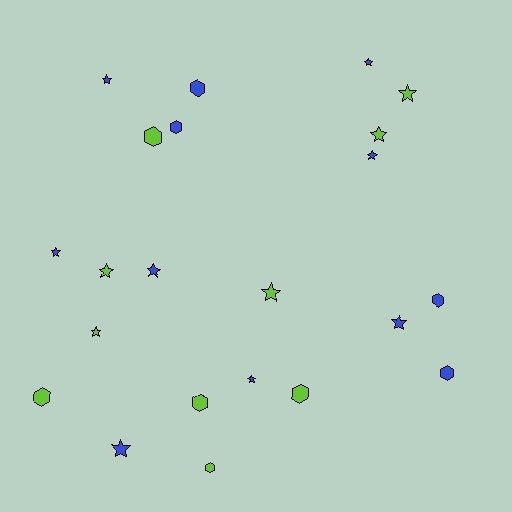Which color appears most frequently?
Blue, with 12 objects.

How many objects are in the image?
There are 22 objects.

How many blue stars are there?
There are 8 blue stars.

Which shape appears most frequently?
Star, with 13 objects.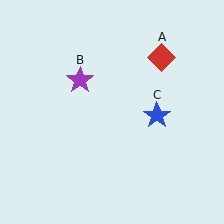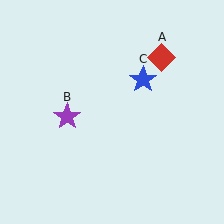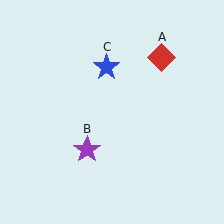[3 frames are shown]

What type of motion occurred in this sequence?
The purple star (object B), blue star (object C) rotated counterclockwise around the center of the scene.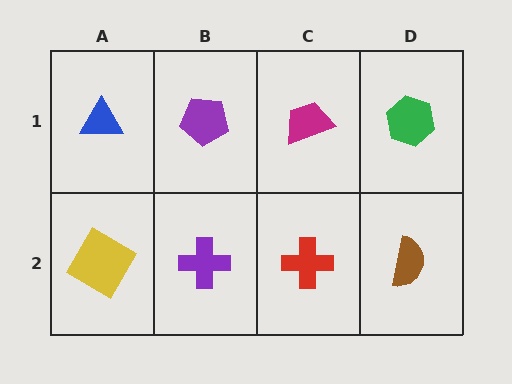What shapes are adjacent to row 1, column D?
A brown semicircle (row 2, column D), a magenta trapezoid (row 1, column C).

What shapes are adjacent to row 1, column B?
A purple cross (row 2, column B), a blue triangle (row 1, column A), a magenta trapezoid (row 1, column C).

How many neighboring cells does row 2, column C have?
3.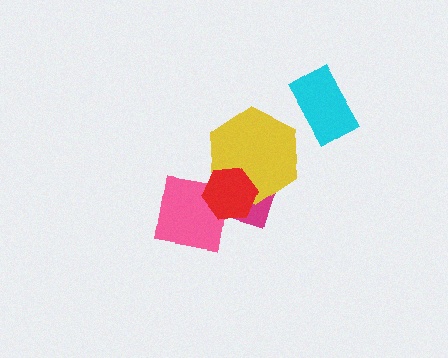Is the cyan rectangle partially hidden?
No, no other shape covers it.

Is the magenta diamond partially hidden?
Yes, it is partially covered by another shape.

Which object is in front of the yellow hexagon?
The red hexagon is in front of the yellow hexagon.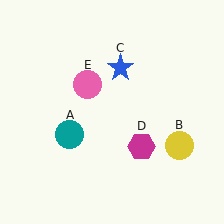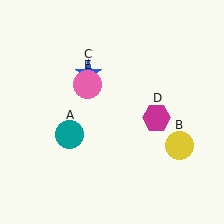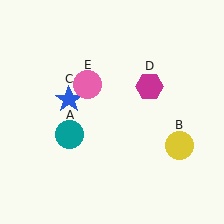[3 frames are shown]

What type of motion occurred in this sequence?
The blue star (object C), magenta hexagon (object D) rotated counterclockwise around the center of the scene.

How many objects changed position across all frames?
2 objects changed position: blue star (object C), magenta hexagon (object D).